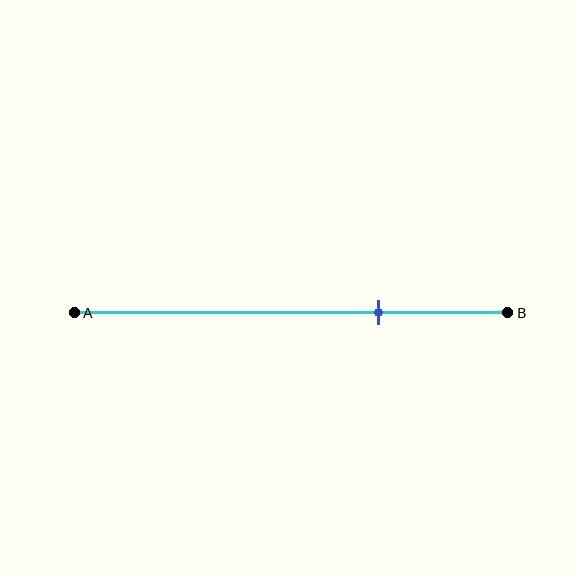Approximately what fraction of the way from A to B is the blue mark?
The blue mark is approximately 70% of the way from A to B.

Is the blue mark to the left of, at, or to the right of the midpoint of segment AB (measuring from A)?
The blue mark is to the right of the midpoint of segment AB.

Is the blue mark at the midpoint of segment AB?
No, the mark is at about 70% from A, not at the 50% midpoint.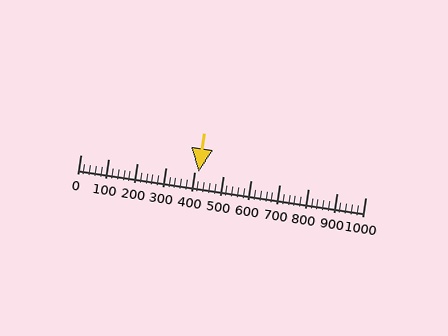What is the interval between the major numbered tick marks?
The major tick marks are spaced 100 units apart.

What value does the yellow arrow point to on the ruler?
The yellow arrow points to approximately 416.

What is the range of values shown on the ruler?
The ruler shows values from 0 to 1000.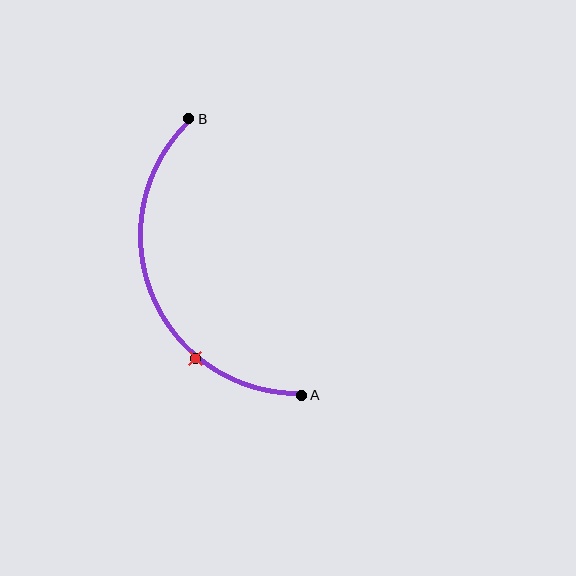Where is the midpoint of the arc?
The arc midpoint is the point on the curve farthest from the straight line joining A and B. It sits to the left of that line.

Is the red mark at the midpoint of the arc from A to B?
No. The red mark lies on the arc but is closer to endpoint A. The arc midpoint would be at the point on the curve equidistant along the arc from both A and B.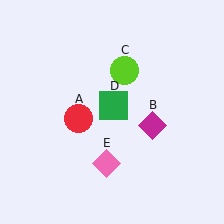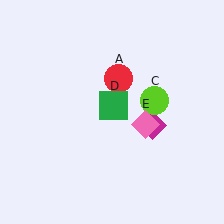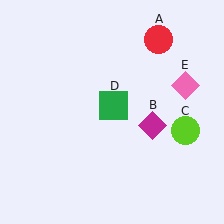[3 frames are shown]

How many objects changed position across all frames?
3 objects changed position: red circle (object A), lime circle (object C), pink diamond (object E).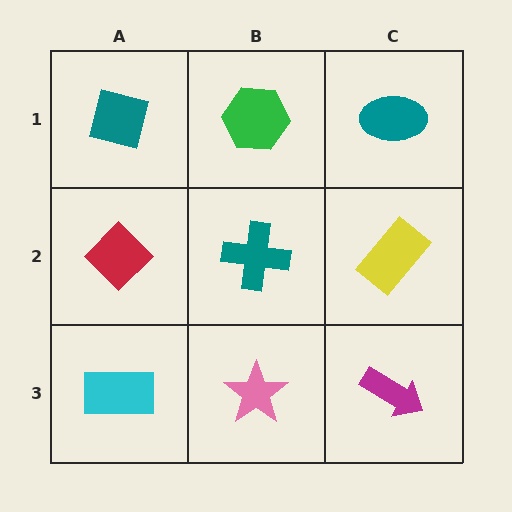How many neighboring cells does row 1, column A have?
2.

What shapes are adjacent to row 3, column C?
A yellow rectangle (row 2, column C), a pink star (row 3, column B).